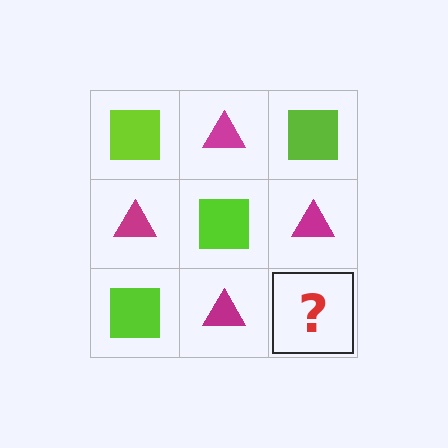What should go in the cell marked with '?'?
The missing cell should contain a lime square.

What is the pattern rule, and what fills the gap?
The rule is that it alternates lime square and magenta triangle in a checkerboard pattern. The gap should be filled with a lime square.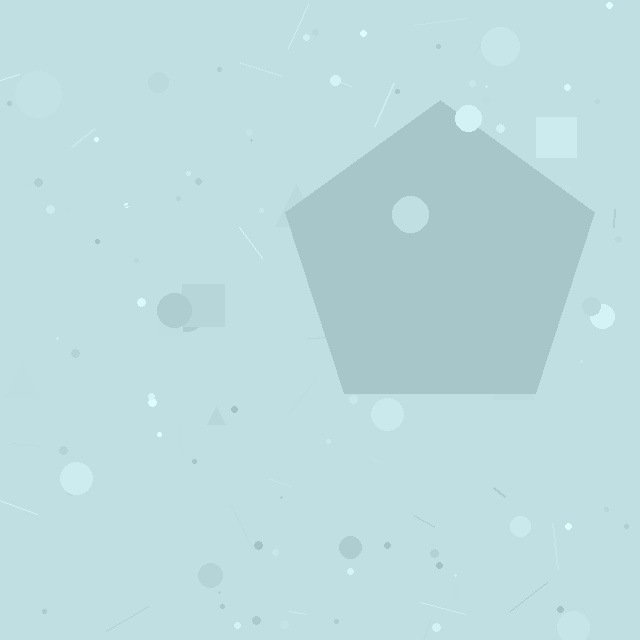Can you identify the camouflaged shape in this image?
The camouflaged shape is a pentagon.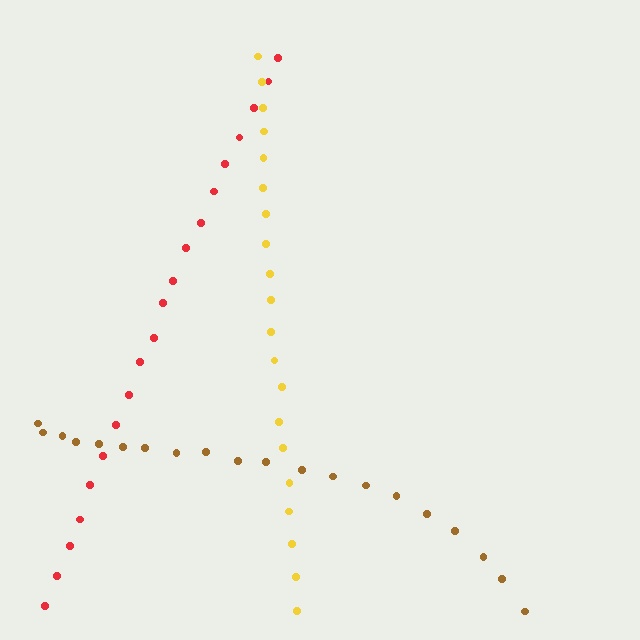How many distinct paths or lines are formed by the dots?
There are 3 distinct paths.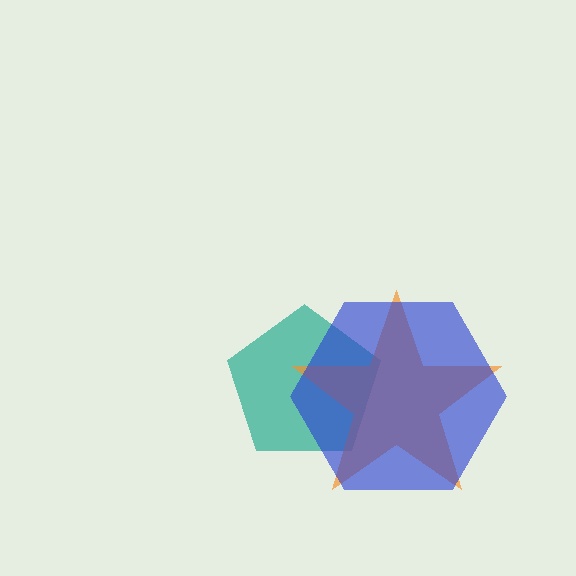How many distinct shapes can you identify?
There are 3 distinct shapes: a teal pentagon, an orange star, a blue hexagon.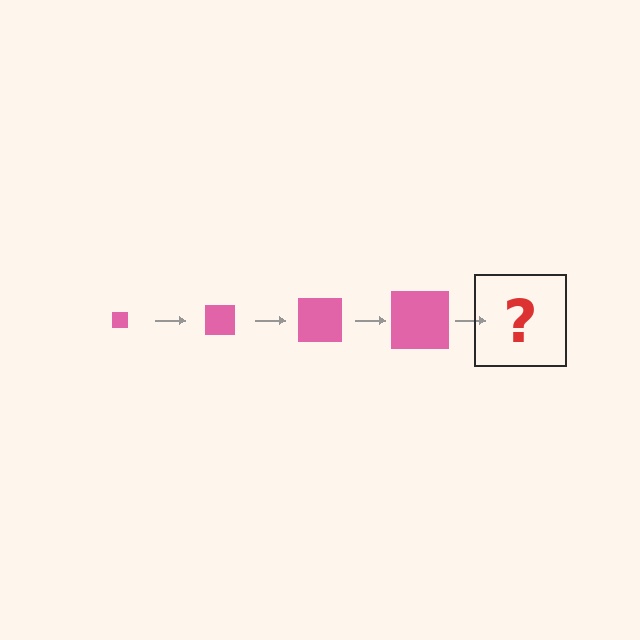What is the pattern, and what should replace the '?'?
The pattern is that the square gets progressively larger each step. The '?' should be a pink square, larger than the previous one.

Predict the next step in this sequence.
The next step is a pink square, larger than the previous one.